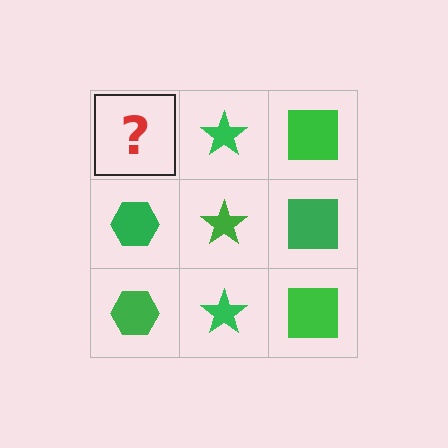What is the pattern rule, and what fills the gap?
The rule is that each column has a consistent shape. The gap should be filled with a green hexagon.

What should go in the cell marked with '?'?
The missing cell should contain a green hexagon.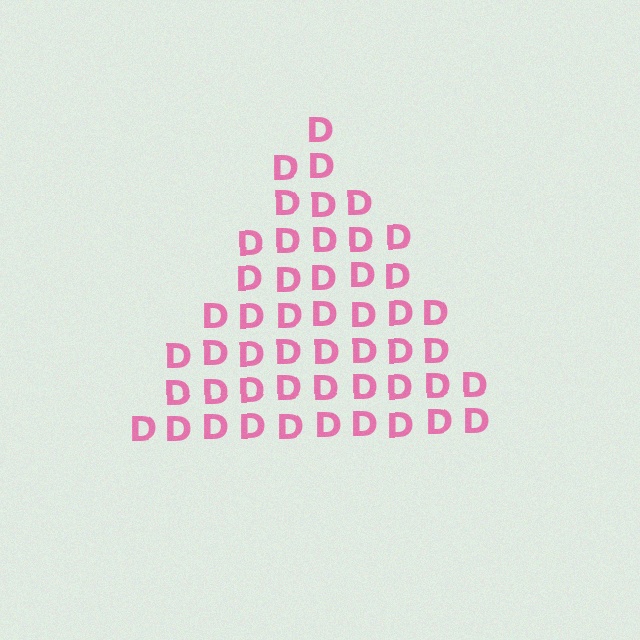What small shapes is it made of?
It is made of small letter D's.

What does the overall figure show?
The overall figure shows a triangle.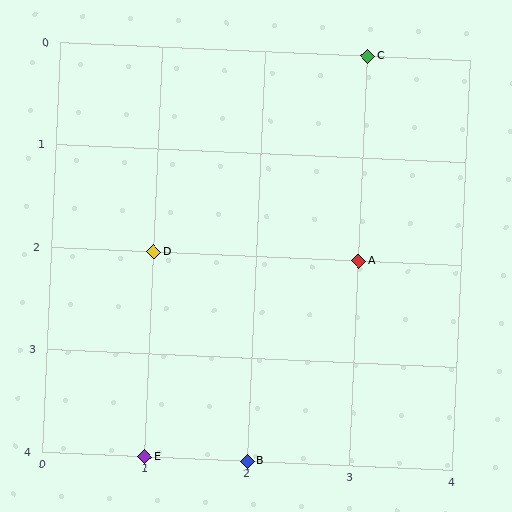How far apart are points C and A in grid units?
Points C and A are 2 rows apart.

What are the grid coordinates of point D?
Point D is at grid coordinates (1, 2).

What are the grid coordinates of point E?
Point E is at grid coordinates (1, 4).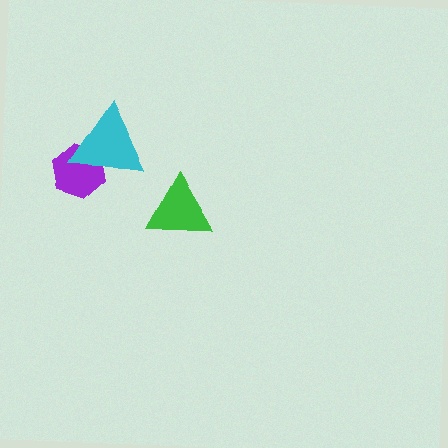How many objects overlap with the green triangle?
0 objects overlap with the green triangle.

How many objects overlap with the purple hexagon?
1 object overlaps with the purple hexagon.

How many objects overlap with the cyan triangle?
1 object overlaps with the cyan triangle.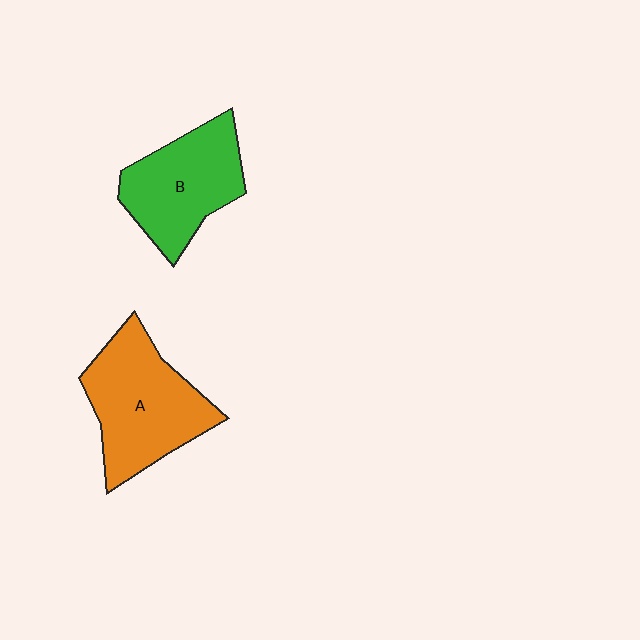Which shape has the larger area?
Shape A (orange).